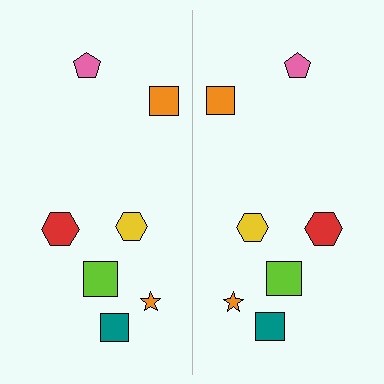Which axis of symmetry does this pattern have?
The pattern has a vertical axis of symmetry running through the center of the image.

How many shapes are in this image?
There are 14 shapes in this image.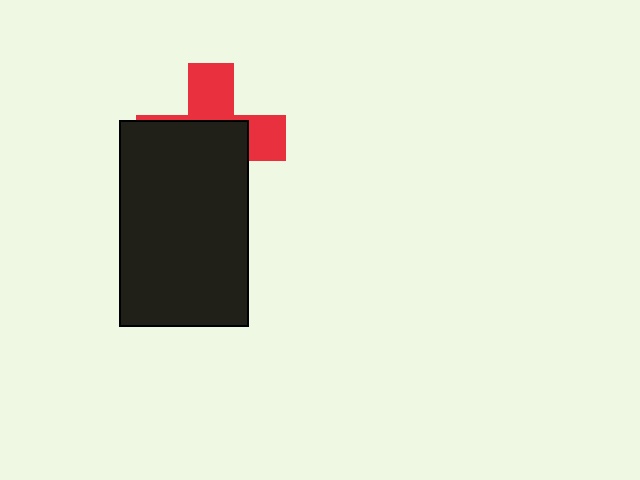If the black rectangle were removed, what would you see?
You would see the complete red cross.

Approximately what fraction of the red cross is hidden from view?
Roughly 61% of the red cross is hidden behind the black rectangle.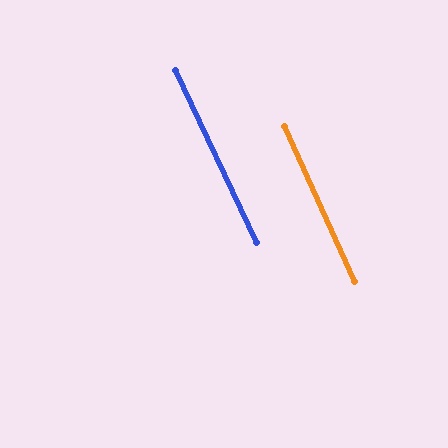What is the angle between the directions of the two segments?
Approximately 1 degree.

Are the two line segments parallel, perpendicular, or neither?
Parallel — their directions differ by only 0.9°.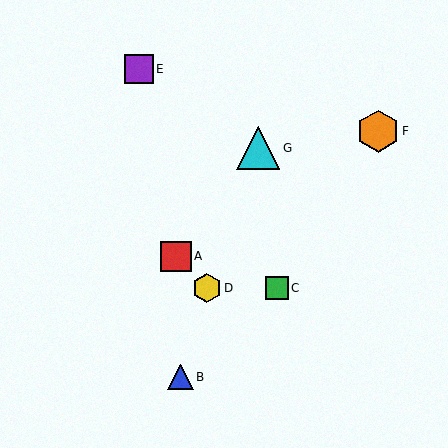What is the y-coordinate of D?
Object D is at y≈288.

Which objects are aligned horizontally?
Objects C, D are aligned horizontally.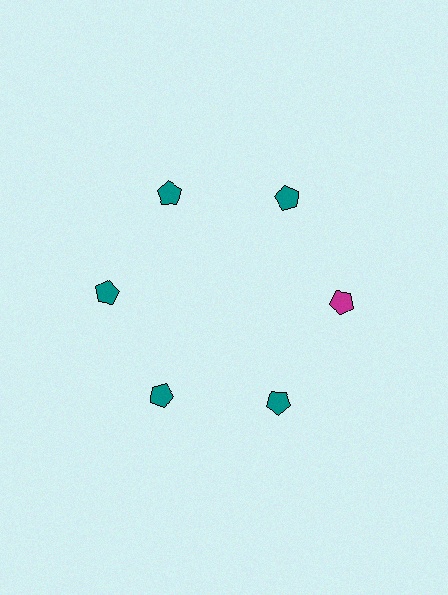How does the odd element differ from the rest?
It has a different color: magenta instead of teal.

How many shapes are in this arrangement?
There are 6 shapes arranged in a ring pattern.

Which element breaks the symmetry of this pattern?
The magenta pentagon at roughly the 3 o'clock position breaks the symmetry. All other shapes are teal pentagons.